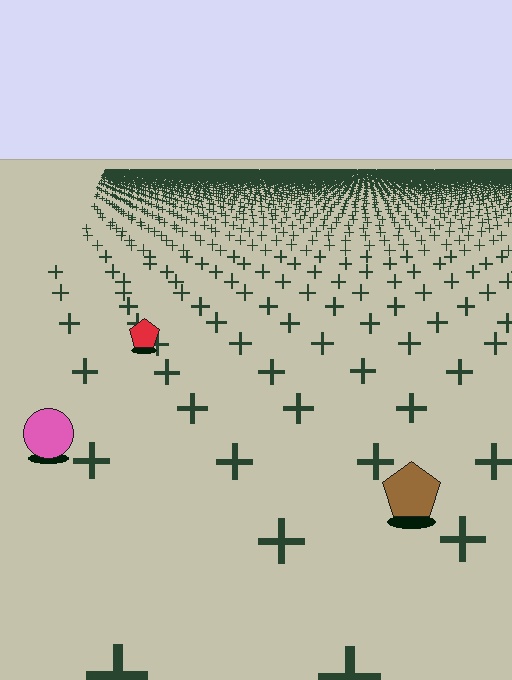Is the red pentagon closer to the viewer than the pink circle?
No. The pink circle is closer — you can tell from the texture gradient: the ground texture is coarser near it.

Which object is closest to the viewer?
The brown pentagon is closest. The texture marks near it are larger and more spread out.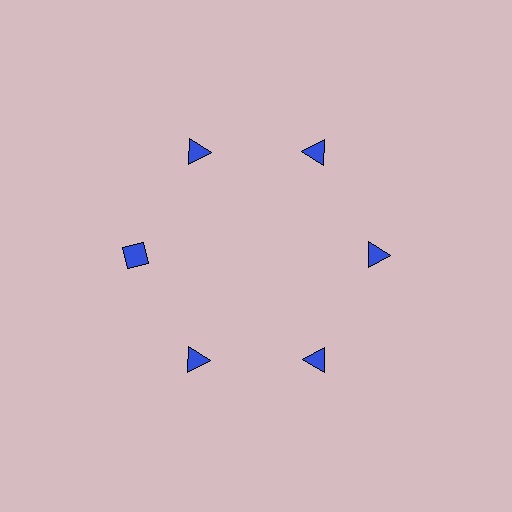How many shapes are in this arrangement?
There are 6 shapes arranged in a ring pattern.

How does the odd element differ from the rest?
It has a different shape: diamond instead of triangle.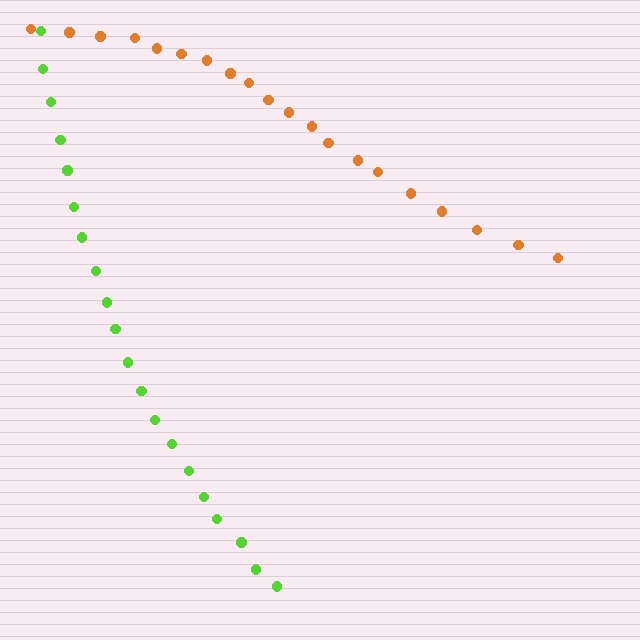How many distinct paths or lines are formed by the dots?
There are 2 distinct paths.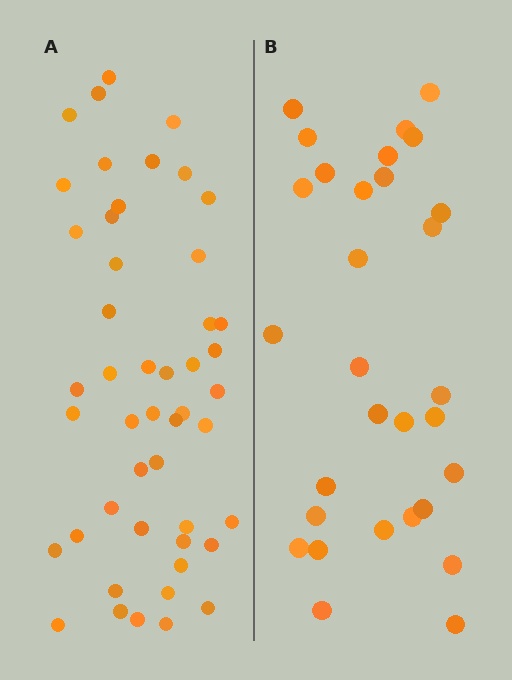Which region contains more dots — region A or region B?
Region A (the left region) has more dots.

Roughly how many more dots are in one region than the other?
Region A has approximately 20 more dots than region B.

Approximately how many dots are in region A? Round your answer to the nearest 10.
About 50 dots. (The exact count is 48, which rounds to 50.)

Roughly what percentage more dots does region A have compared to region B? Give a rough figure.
About 60% more.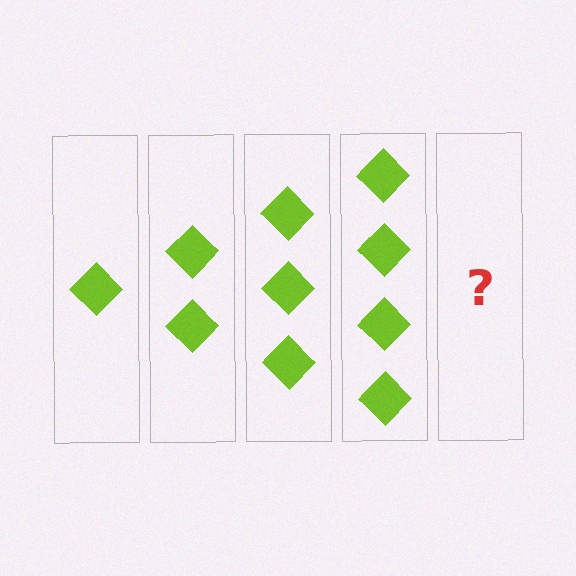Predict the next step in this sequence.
The next step is 5 diamonds.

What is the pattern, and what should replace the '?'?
The pattern is that each step adds one more diamond. The '?' should be 5 diamonds.